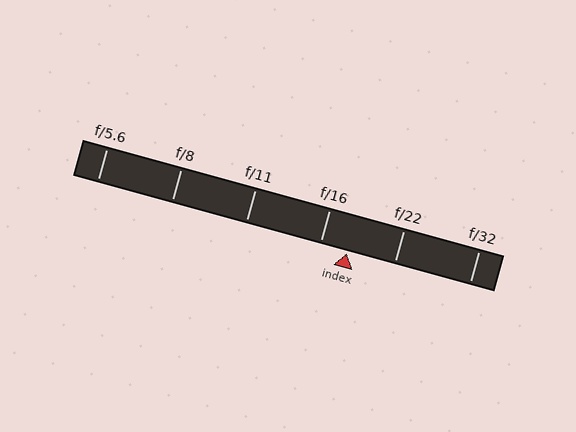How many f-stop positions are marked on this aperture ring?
There are 6 f-stop positions marked.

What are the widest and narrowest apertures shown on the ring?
The widest aperture shown is f/5.6 and the narrowest is f/32.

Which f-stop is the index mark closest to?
The index mark is closest to f/16.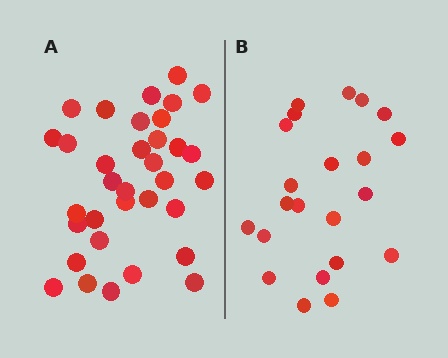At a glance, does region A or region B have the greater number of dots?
Region A (the left region) has more dots.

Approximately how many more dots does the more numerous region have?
Region A has roughly 12 or so more dots than region B.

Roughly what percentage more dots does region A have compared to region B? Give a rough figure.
About 55% more.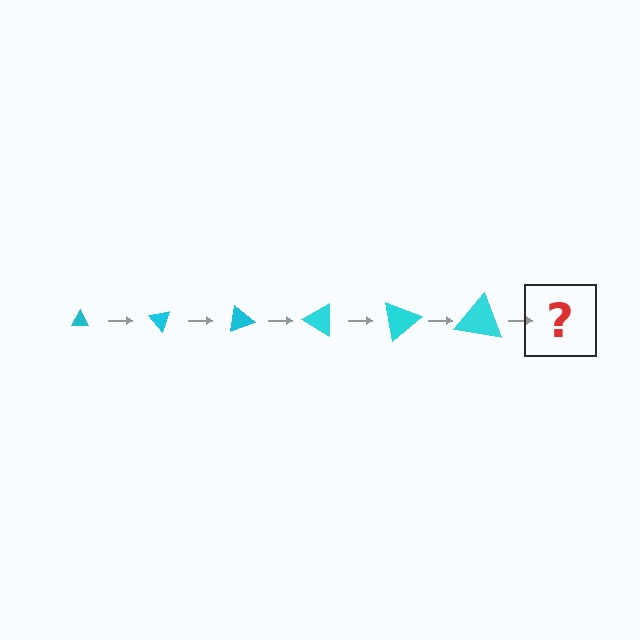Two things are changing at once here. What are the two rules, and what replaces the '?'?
The two rules are that the triangle grows larger each step and it rotates 50 degrees each step. The '?' should be a triangle, larger than the previous one and rotated 300 degrees from the start.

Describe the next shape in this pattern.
It should be a triangle, larger than the previous one and rotated 300 degrees from the start.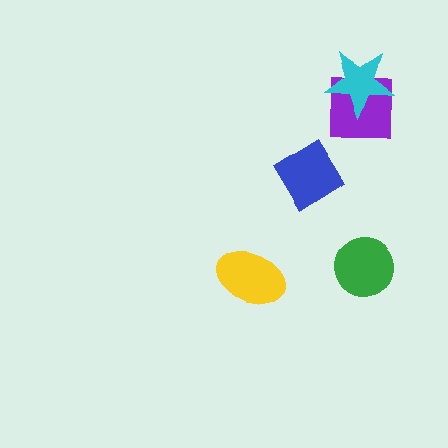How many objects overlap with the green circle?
0 objects overlap with the green circle.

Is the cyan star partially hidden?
No, no other shape covers it.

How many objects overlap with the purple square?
1 object overlaps with the purple square.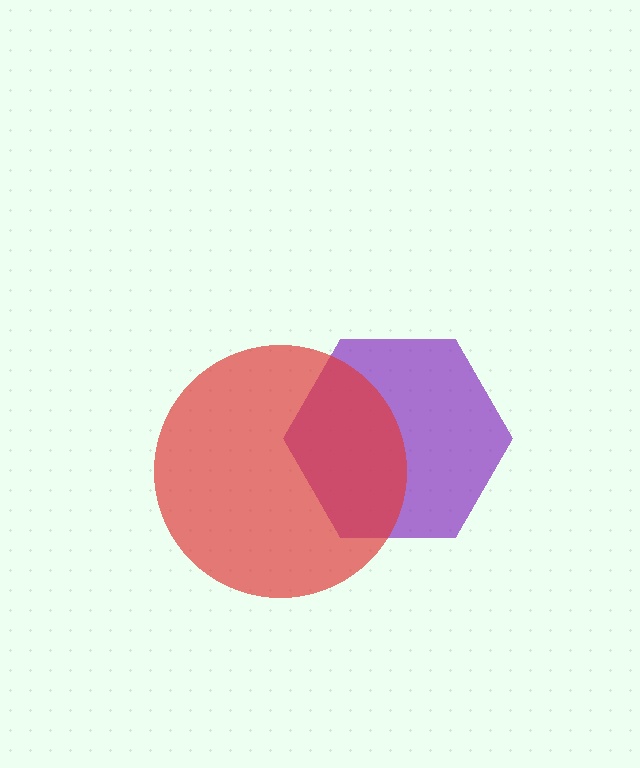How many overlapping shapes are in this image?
There are 2 overlapping shapes in the image.